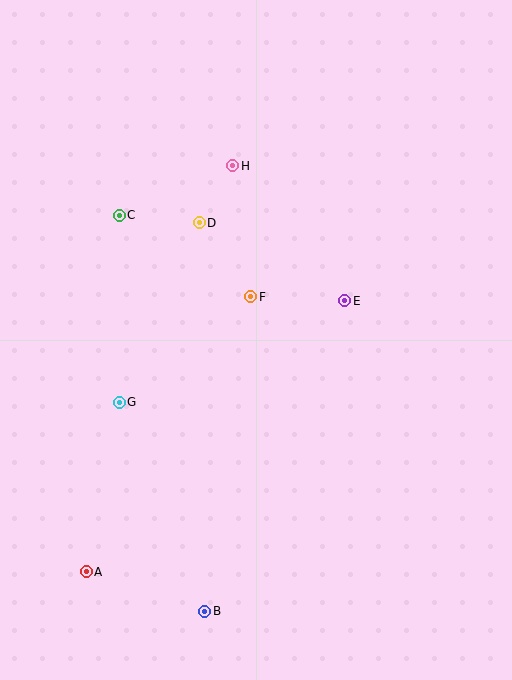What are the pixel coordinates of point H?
Point H is at (233, 166).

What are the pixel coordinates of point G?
Point G is at (119, 402).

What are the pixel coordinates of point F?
Point F is at (251, 297).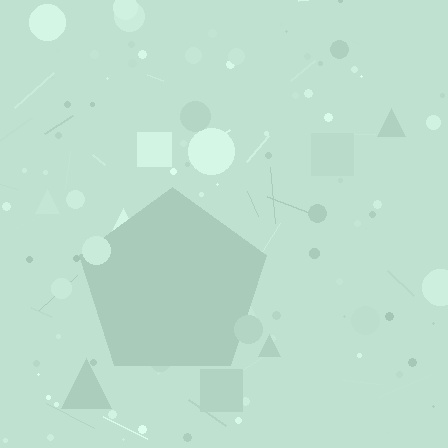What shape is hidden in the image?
A pentagon is hidden in the image.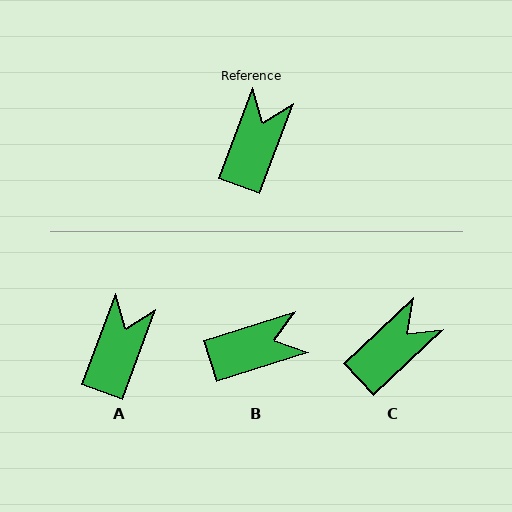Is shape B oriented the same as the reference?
No, it is off by about 52 degrees.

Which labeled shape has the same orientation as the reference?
A.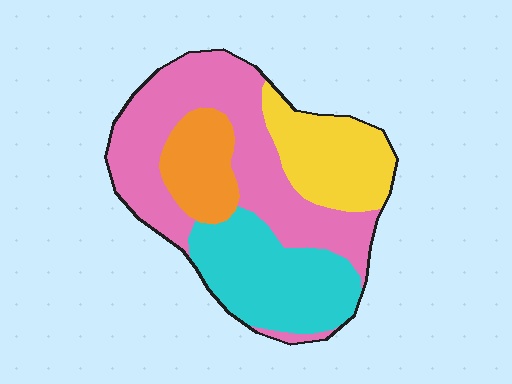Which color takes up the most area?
Pink, at roughly 45%.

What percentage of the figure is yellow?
Yellow covers around 20% of the figure.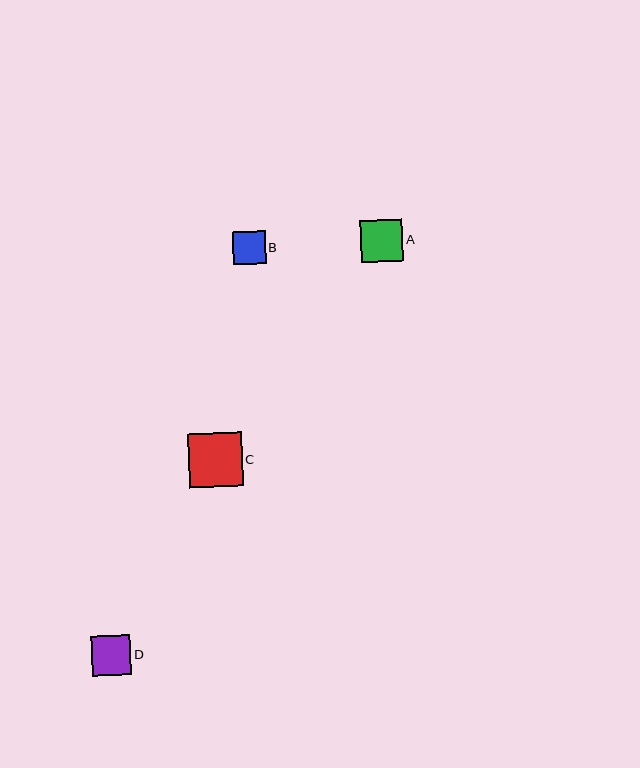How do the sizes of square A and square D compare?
Square A and square D are approximately the same size.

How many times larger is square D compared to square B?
Square D is approximately 1.2 times the size of square B.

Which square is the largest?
Square C is the largest with a size of approximately 54 pixels.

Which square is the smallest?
Square B is the smallest with a size of approximately 32 pixels.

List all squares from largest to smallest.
From largest to smallest: C, A, D, B.